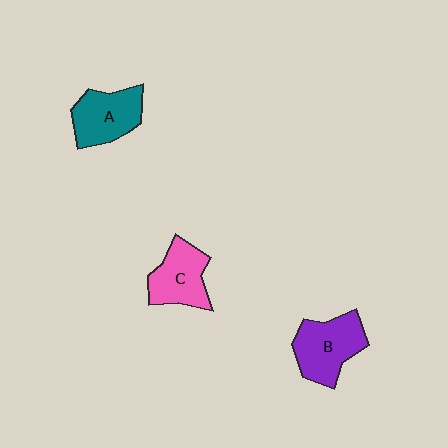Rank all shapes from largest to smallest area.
From largest to smallest: B (purple), A (teal), C (pink).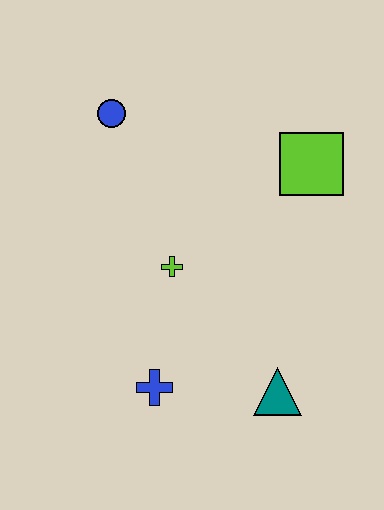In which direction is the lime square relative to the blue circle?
The lime square is to the right of the blue circle.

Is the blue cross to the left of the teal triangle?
Yes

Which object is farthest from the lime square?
The blue cross is farthest from the lime square.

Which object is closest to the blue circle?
The lime cross is closest to the blue circle.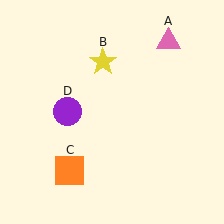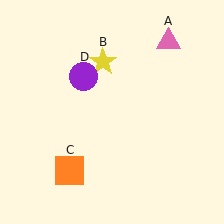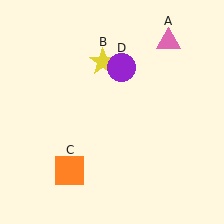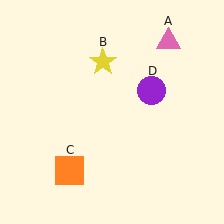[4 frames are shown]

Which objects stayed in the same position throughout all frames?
Pink triangle (object A) and yellow star (object B) and orange square (object C) remained stationary.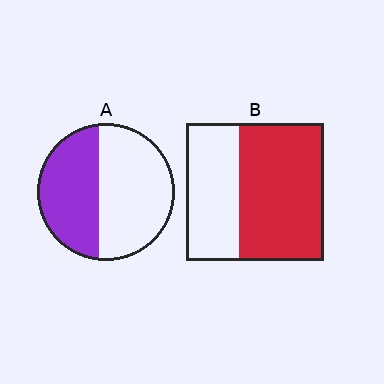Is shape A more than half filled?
No.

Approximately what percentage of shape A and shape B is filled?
A is approximately 45% and B is approximately 60%.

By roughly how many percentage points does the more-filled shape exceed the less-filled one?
By roughly 20 percentage points (B over A).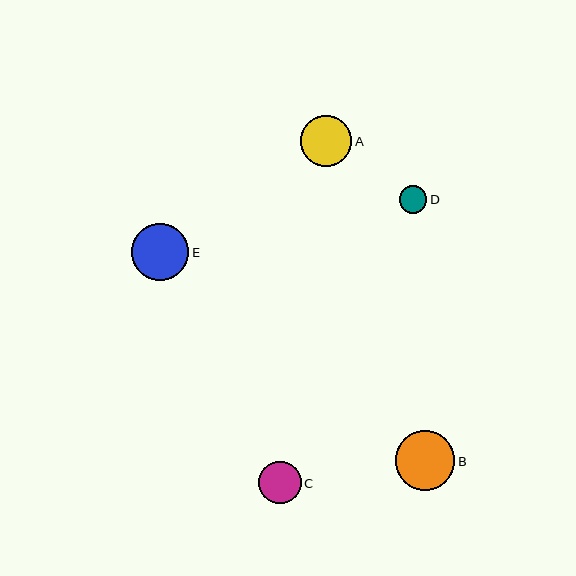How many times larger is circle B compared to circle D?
Circle B is approximately 2.2 times the size of circle D.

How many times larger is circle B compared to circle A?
Circle B is approximately 1.2 times the size of circle A.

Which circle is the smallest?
Circle D is the smallest with a size of approximately 27 pixels.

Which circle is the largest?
Circle B is the largest with a size of approximately 59 pixels.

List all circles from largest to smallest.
From largest to smallest: B, E, A, C, D.